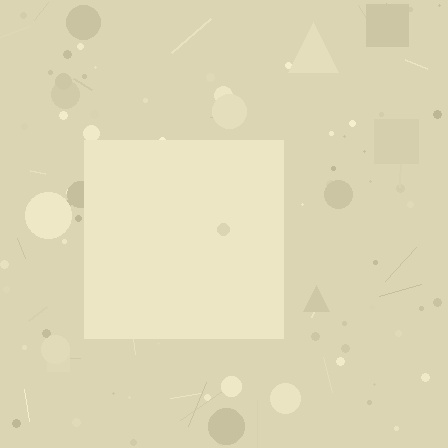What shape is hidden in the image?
A square is hidden in the image.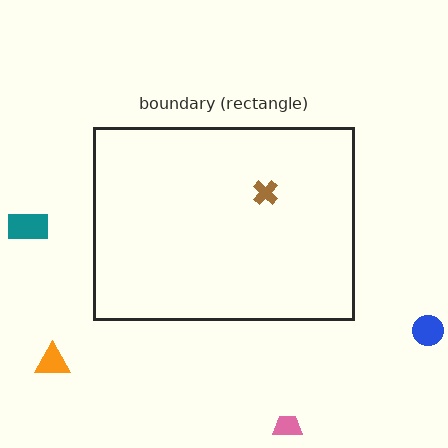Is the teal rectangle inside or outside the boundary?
Outside.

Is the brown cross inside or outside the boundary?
Inside.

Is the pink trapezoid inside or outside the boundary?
Outside.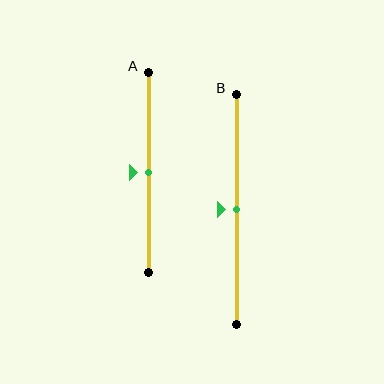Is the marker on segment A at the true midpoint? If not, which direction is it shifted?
Yes, the marker on segment A is at the true midpoint.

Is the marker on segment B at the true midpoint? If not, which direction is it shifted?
Yes, the marker on segment B is at the true midpoint.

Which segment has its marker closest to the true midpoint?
Segment A has its marker closest to the true midpoint.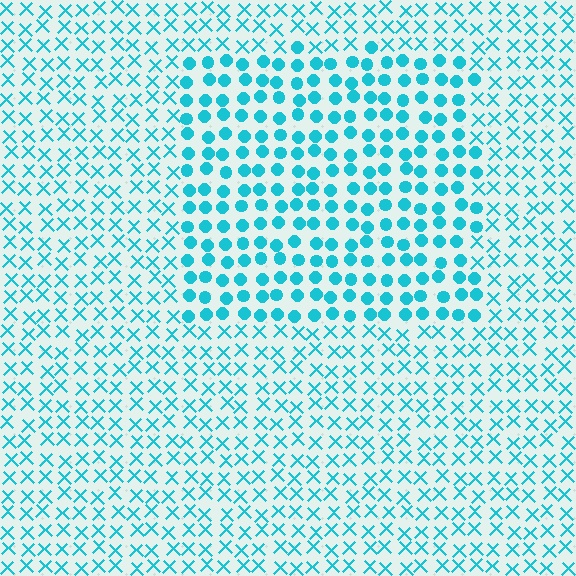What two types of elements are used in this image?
The image uses circles inside the rectangle region and X marks outside it.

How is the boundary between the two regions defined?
The boundary is defined by a change in element shape: circles inside vs. X marks outside. All elements share the same color and spacing.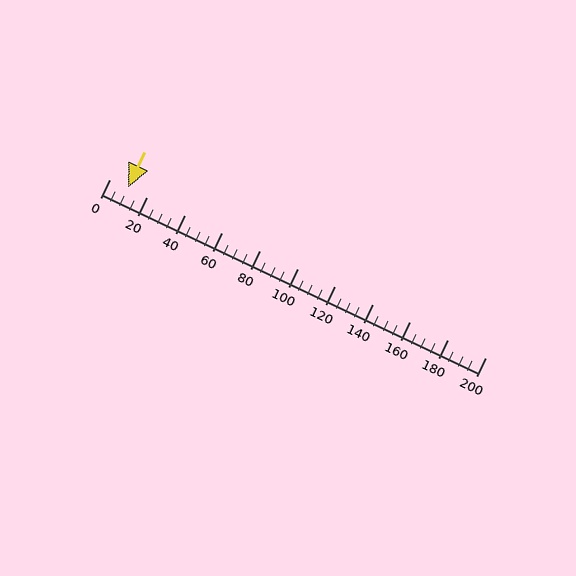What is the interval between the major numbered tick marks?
The major tick marks are spaced 20 units apart.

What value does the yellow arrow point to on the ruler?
The yellow arrow points to approximately 10.